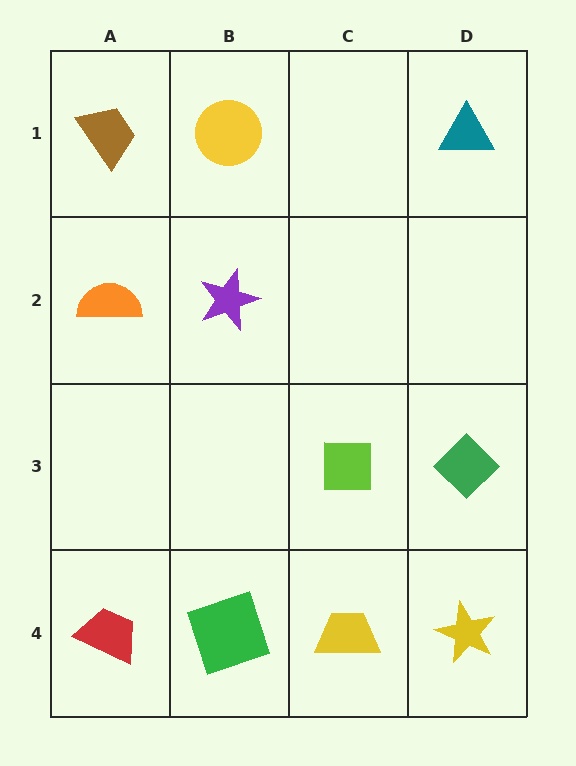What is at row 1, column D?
A teal triangle.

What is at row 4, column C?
A yellow trapezoid.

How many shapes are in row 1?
3 shapes.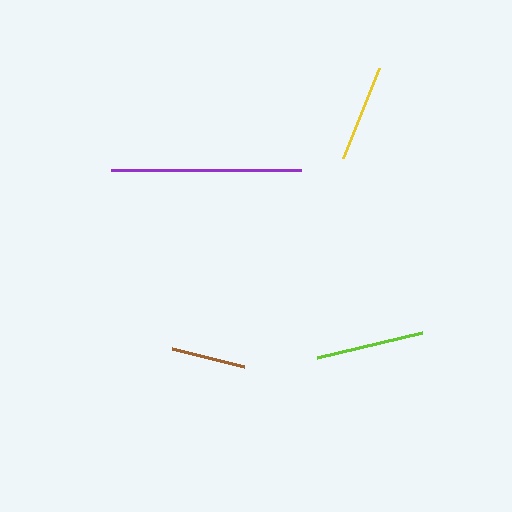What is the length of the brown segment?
The brown segment is approximately 74 pixels long.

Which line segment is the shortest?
The brown line is the shortest at approximately 74 pixels.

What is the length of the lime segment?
The lime segment is approximately 108 pixels long.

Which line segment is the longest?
The purple line is the longest at approximately 190 pixels.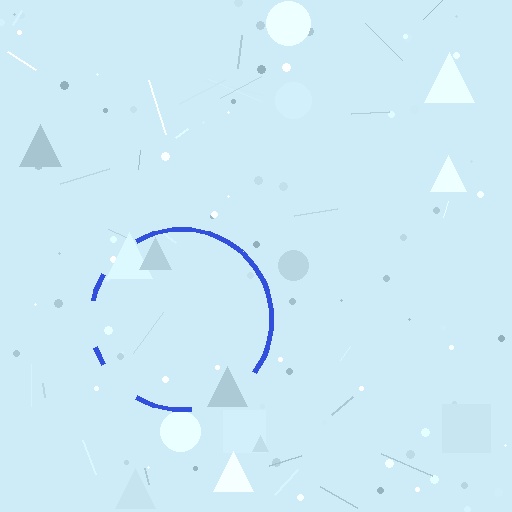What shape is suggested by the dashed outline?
The dashed outline suggests a circle.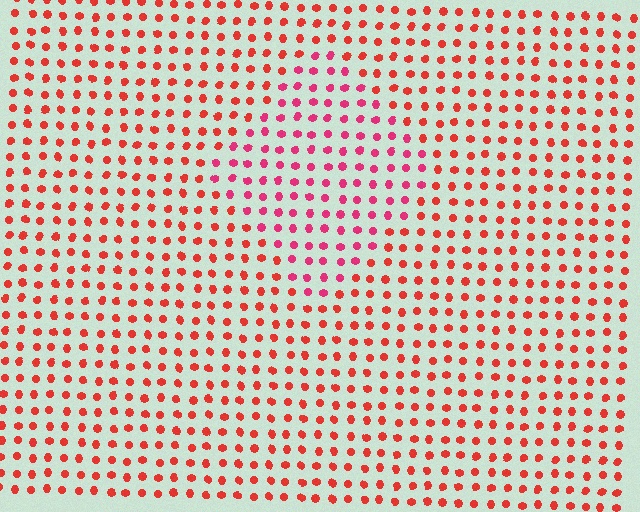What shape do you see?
I see a diamond.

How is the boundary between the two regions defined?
The boundary is defined purely by a slight shift in hue (about 27 degrees). Spacing, size, and orientation are identical on both sides.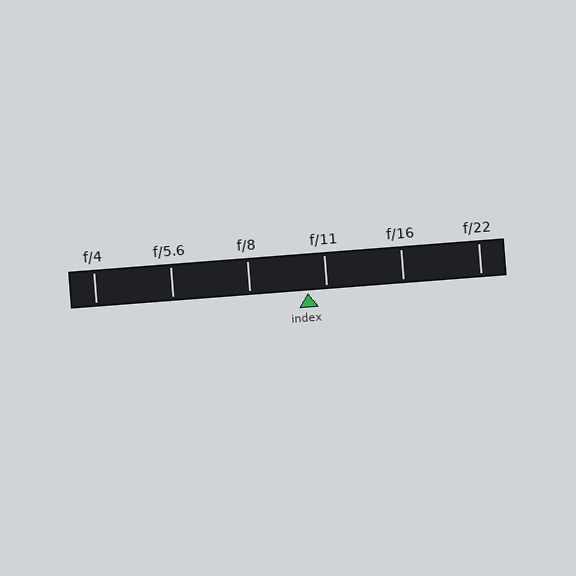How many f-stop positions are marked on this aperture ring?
There are 6 f-stop positions marked.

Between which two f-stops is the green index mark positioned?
The index mark is between f/8 and f/11.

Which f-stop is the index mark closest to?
The index mark is closest to f/11.